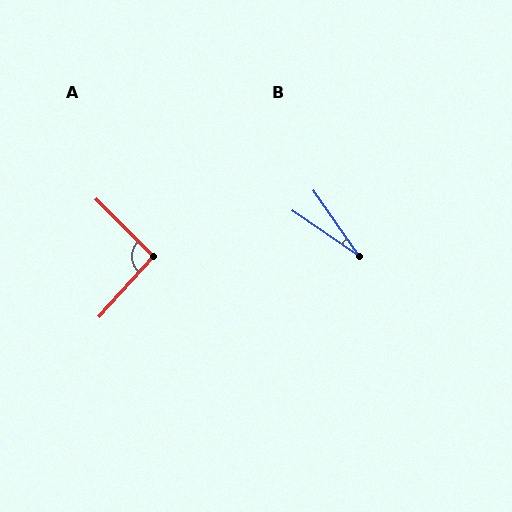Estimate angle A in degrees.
Approximately 92 degrees.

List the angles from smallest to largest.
B (21°), A (92°).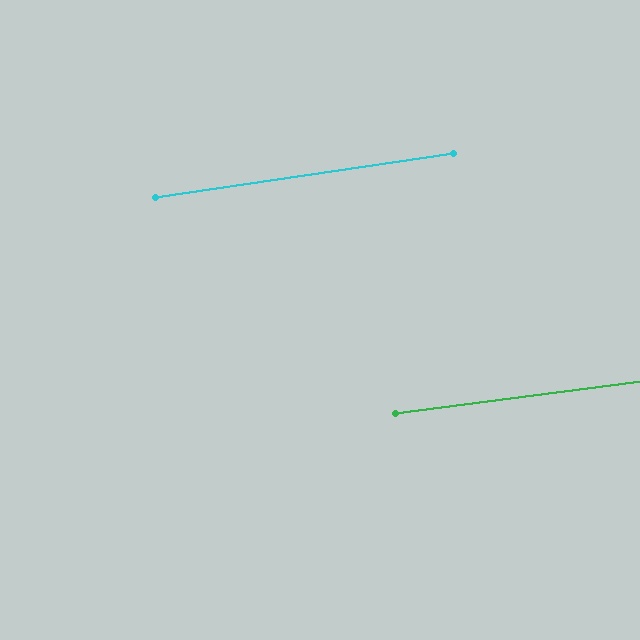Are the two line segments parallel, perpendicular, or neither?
Parallel — their directions differ by only 1.0°.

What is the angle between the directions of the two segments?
Approximately 1 degree.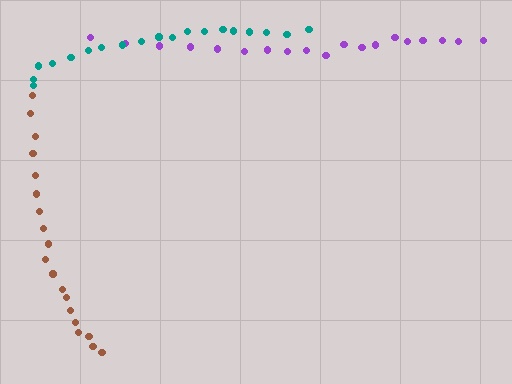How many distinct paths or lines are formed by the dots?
There are 3 distinct paths.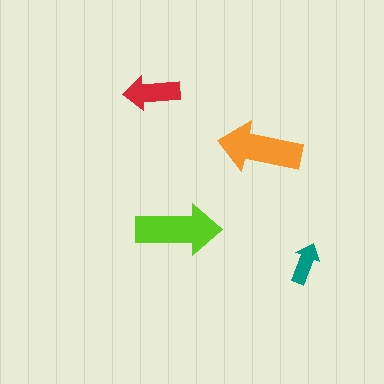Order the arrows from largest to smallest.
the lime one, the orange one, the red one, the teal one.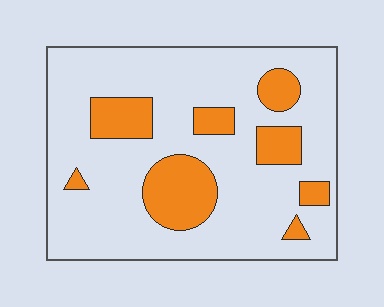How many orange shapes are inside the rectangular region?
8.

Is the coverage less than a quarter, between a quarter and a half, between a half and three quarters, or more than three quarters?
Less than a quarter.